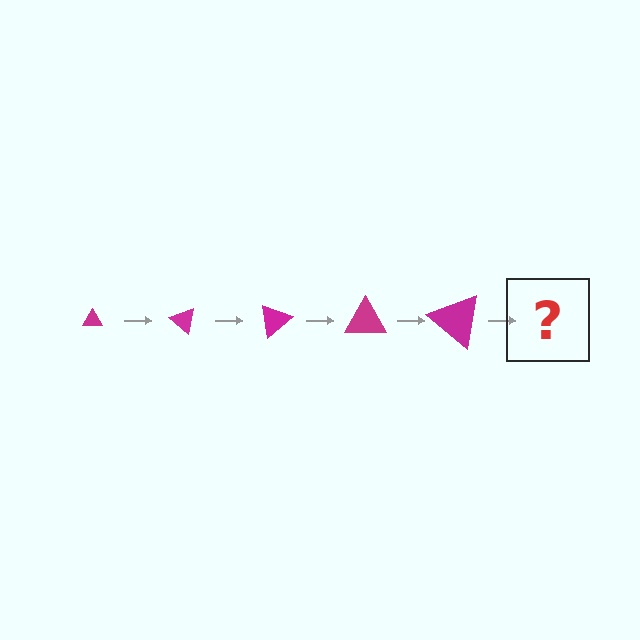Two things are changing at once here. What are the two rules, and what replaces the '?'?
The two rules are that the triangle grows larger each step and it rotates 40 degrees each step. The '?' should be a triangle, larger than the previous one and rotated 200 degrees from the start.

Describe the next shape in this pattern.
It should be a triangle, larger than the previous one and rotated 200 degrees from the start.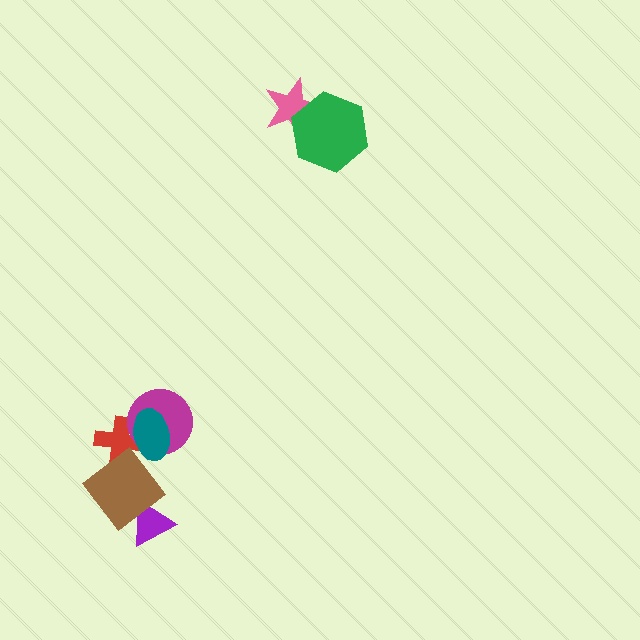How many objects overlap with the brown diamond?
3 objects overlap with the brown diamond.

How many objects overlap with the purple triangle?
1 object overlaps with the purple triangle.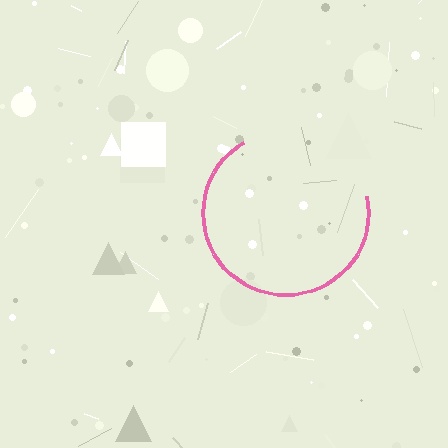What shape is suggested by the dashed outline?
The dashed outline suggests a circle.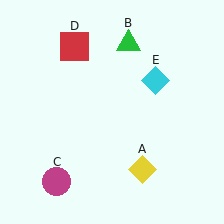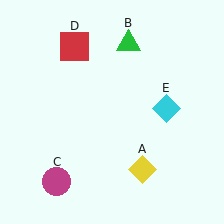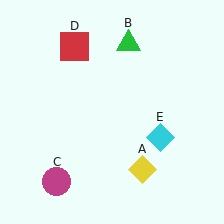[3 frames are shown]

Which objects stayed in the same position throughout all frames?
Yellow diamond (object A) and green triangle (object B) and magenta circle (object C) and red square (object D) remained stationary.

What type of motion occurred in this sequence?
The cyan diamond (object E) rotated clockwise around the center of the scene.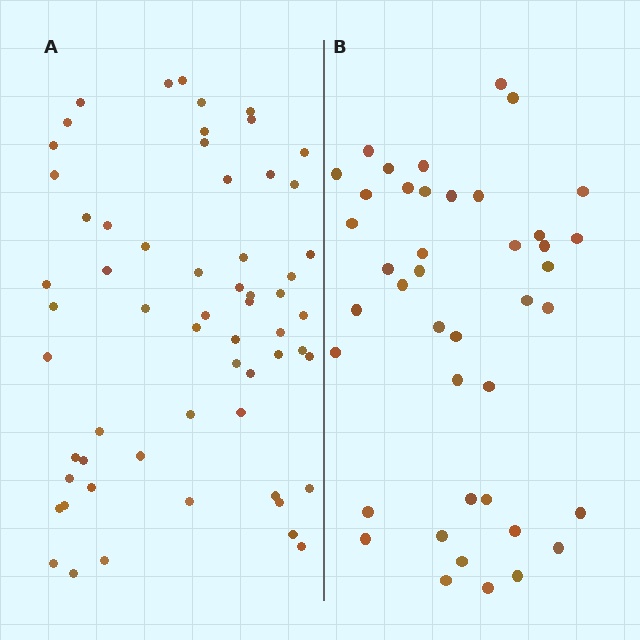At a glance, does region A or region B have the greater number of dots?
Region A (the left region) has more dots.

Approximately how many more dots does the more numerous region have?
Region A has approximately 20 more dots than region B.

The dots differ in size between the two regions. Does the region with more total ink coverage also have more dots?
No. Region B has more total ink coverage because its dots are larger, but region A actually contains more individual dots. Total area can be misleading — the number of items is what matters here.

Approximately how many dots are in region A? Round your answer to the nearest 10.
About 60 dots.